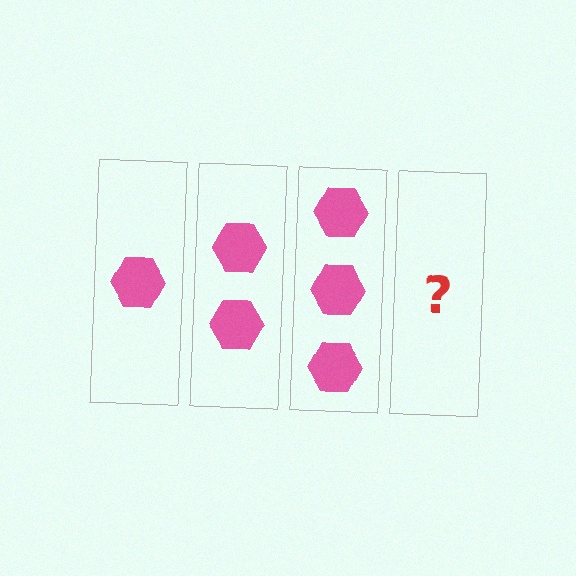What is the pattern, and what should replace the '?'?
The pattern is that each step adds one more hexagon. The '?' should be 4 hexagons.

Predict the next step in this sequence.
The next step is 4 hexagons.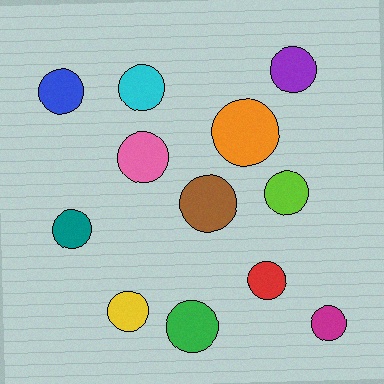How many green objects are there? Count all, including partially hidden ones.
There is 1 green object.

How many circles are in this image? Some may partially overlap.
There are 12 circles.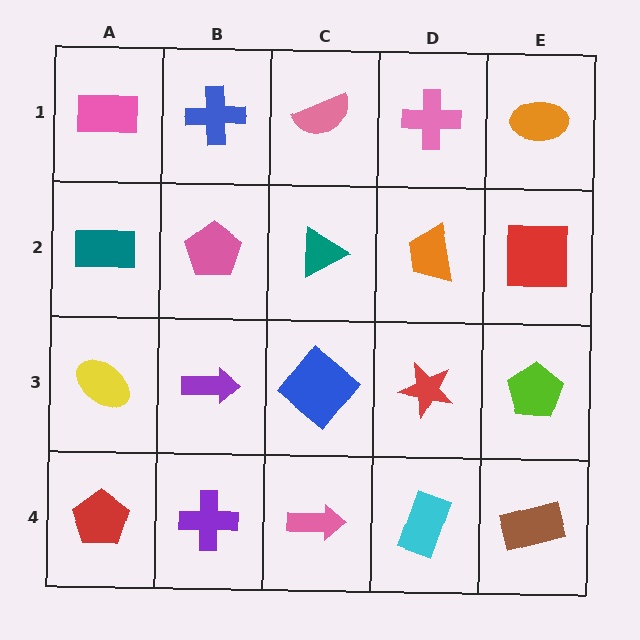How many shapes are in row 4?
5 shapes.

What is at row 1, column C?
A pink semicircle.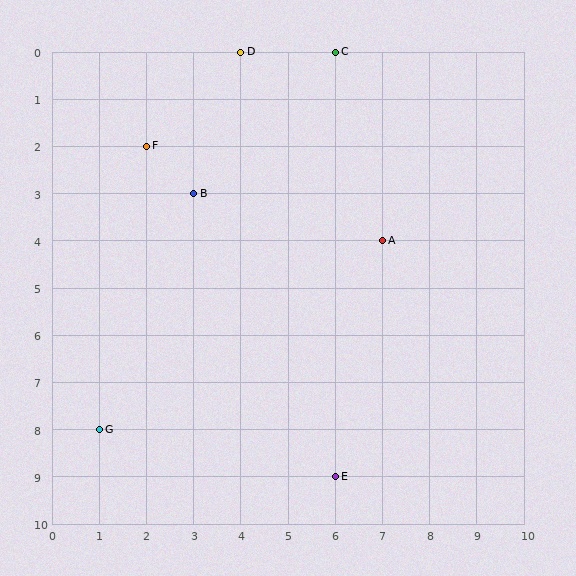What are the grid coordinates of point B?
Point B is at grid coordinates (3, 3).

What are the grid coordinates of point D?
Point D is at grid coordinates (4, 0).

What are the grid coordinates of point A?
Point A is at grid coordinates (7, 4).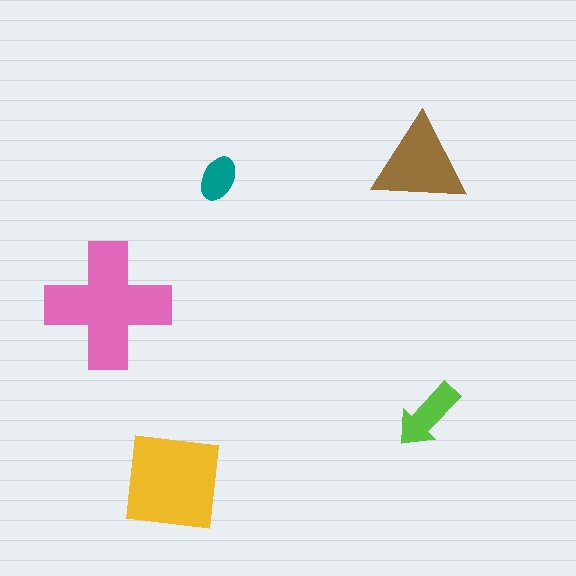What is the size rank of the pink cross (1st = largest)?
1st.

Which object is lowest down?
The yellow square is bottommost.